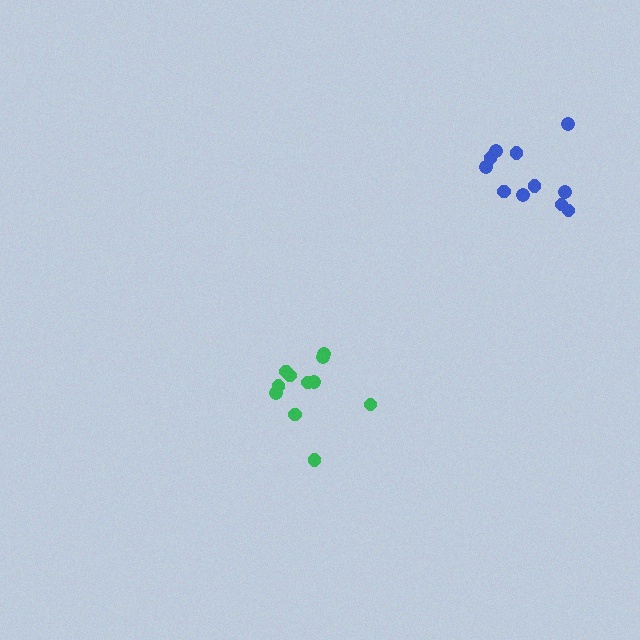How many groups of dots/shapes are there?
There are 2 groups.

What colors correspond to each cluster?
The clusters are colored: green, blue.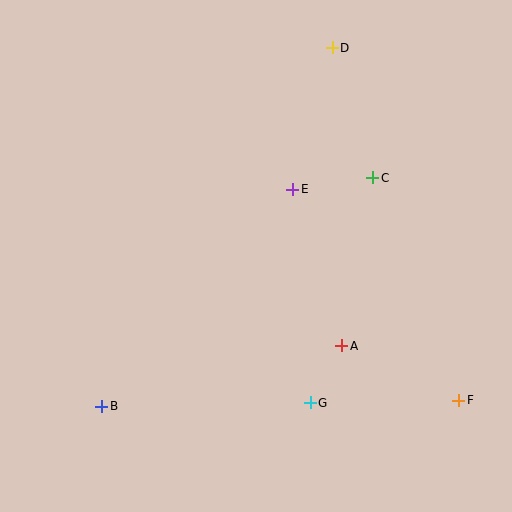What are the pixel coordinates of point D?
Point D is at (332, 48).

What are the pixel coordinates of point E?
Point E is at (293, 189).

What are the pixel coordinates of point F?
Point F is at (459, 400).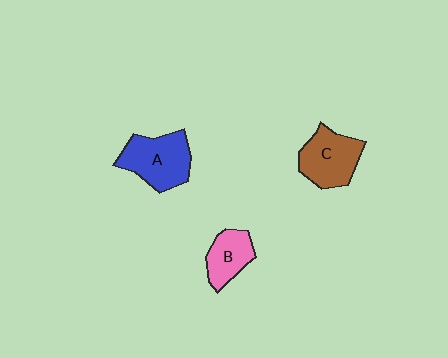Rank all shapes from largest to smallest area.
From largest to smallest: A (blue), C (brown), B (pink).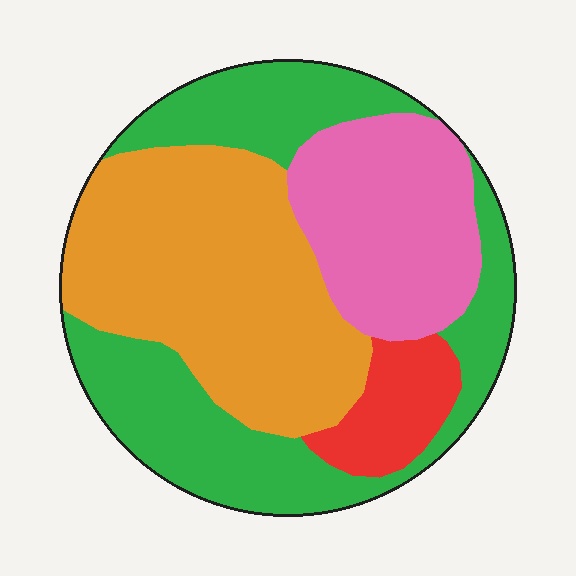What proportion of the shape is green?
Green covers 35% of the shape.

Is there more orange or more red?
Orange.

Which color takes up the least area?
Red, at roughly 10%.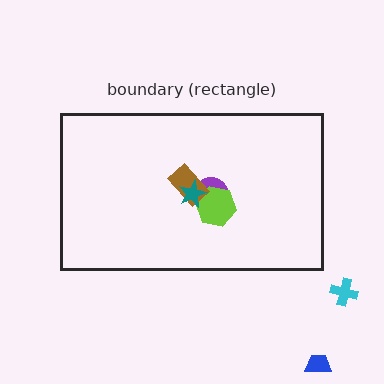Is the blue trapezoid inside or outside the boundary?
Outside.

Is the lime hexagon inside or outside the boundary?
Inside.